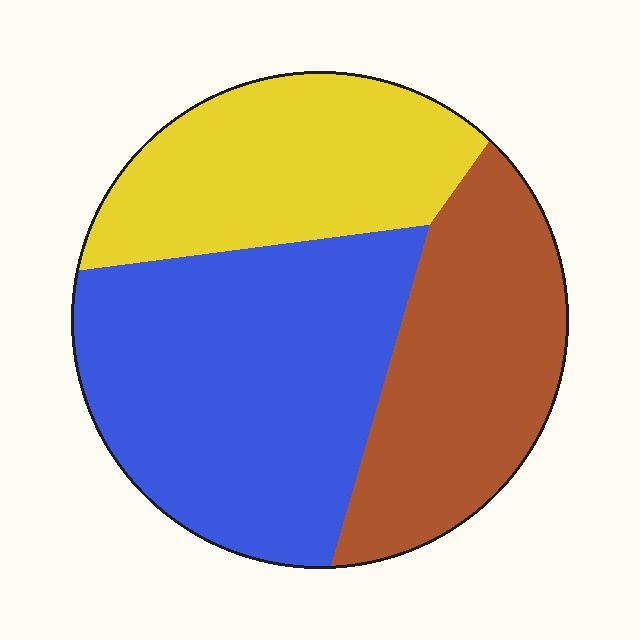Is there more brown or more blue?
Blue.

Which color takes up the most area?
Blue, at roughly 45%.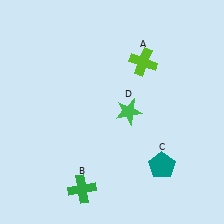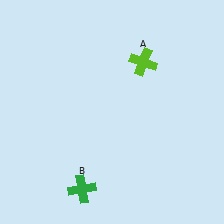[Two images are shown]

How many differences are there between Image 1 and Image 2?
There are 2 differences between the two images.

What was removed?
The teal pentagon (C), the green star (D) were removed in Image 2.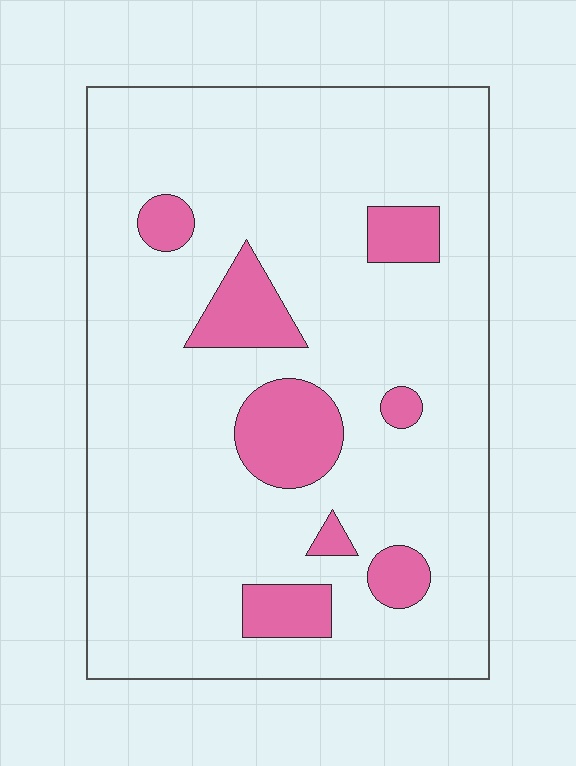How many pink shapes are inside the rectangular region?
8.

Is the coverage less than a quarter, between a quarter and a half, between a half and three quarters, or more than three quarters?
Less than a quarter.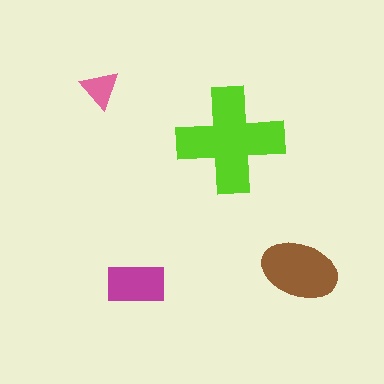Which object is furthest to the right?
The brown ellipse is rightmost.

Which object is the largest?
The lime cross.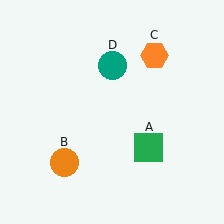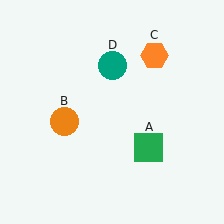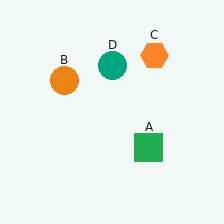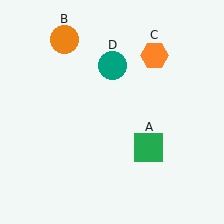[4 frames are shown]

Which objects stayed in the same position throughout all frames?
Green square (object A) and orange hexagon (object C) and teal circle (object D) remained stationary.